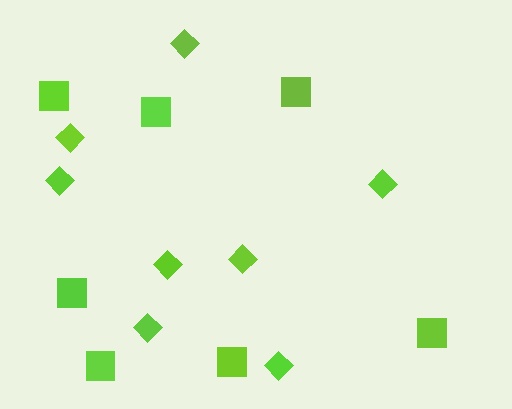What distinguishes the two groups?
There are 2 groups: one group of squares (7) and one group of diamonds (8).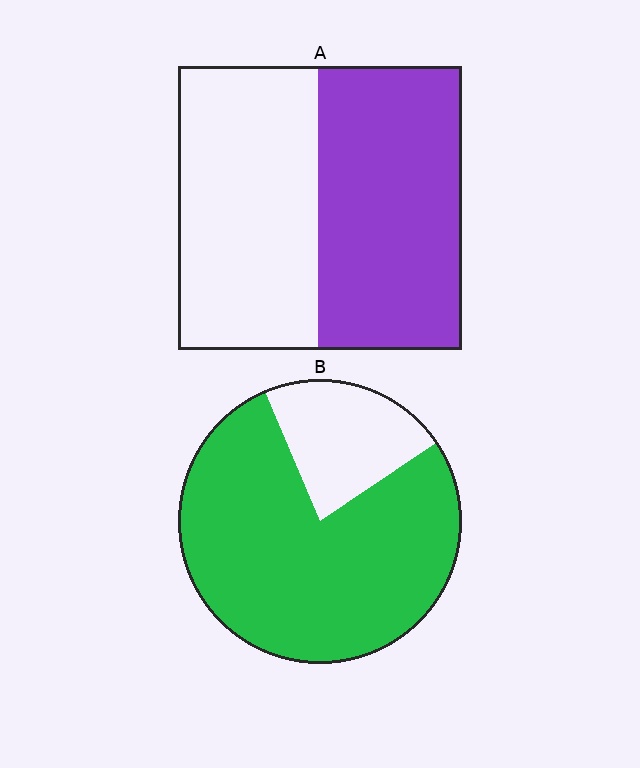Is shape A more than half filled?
Roughly half.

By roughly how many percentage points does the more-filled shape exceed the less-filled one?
By roughly 25 percentage points (B over A).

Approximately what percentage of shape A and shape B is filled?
A is approximately 50% and B is approximately 80%.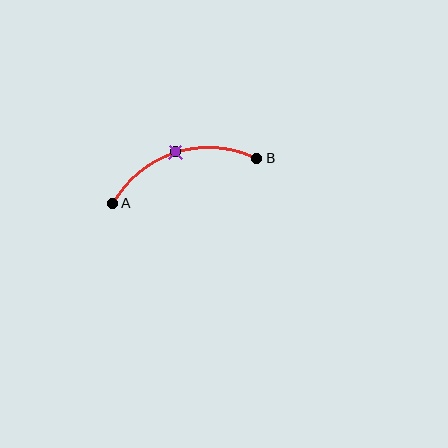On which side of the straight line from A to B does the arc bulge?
The arc bulges above the straight line connecting A and B.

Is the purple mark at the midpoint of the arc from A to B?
Yes. The purple mark lies on the arc at equal arc-length from both A and B — it is the arc midpoint.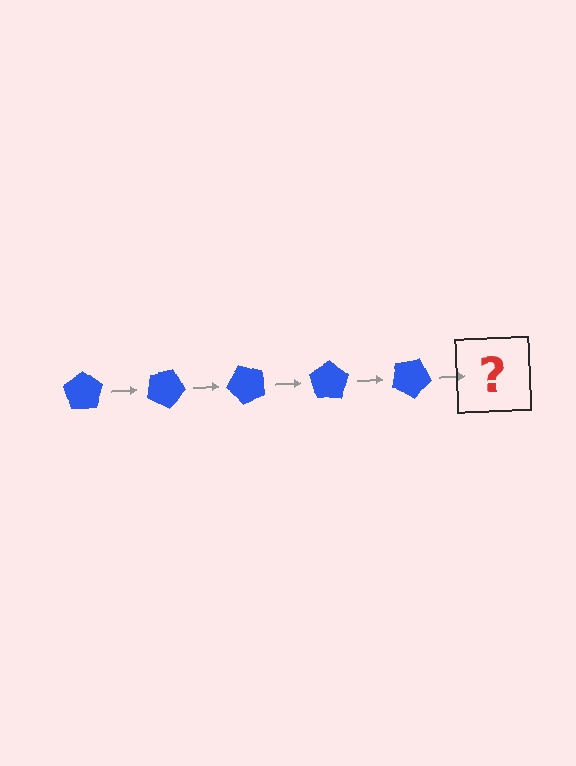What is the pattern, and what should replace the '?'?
The pattern is that the pentagon rotates 25 degrees each step. The '?' should be a blue pentagon rotated 125 degrees.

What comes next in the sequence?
The next element should be a blue pentagon rotated 125 degrees.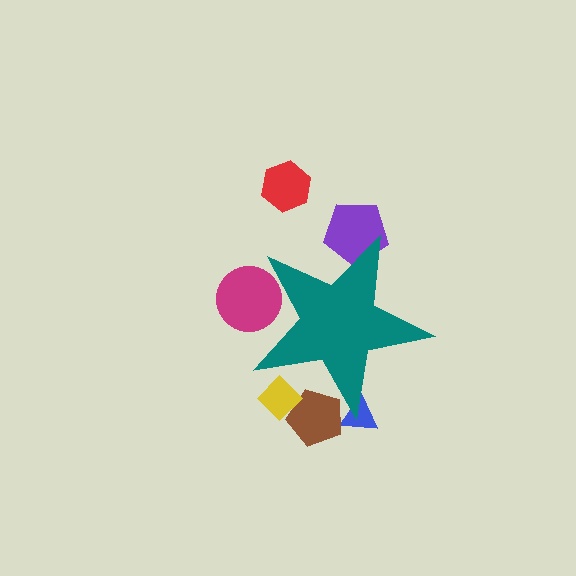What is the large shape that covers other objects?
A teal star.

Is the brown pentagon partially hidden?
Yes, the brown pentagon is partially hidden behind the teal star.